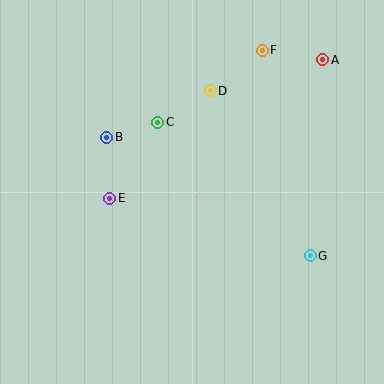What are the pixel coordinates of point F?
Point F is at (262, 50).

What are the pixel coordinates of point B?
Point B is at (107, 137).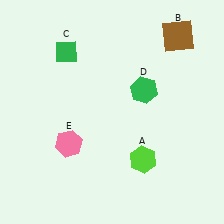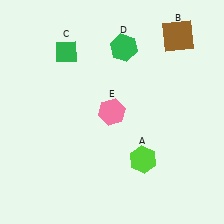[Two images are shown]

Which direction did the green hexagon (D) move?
The green hexagon (D) moved up.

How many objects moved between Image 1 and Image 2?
2 objects moved between the two images.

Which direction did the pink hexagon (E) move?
The pink hexagon (E) moved right.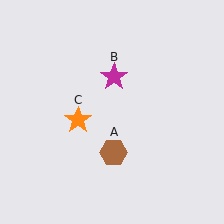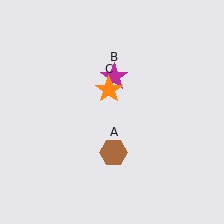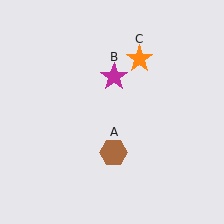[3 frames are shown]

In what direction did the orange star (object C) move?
The orange star (object C) moved up and to the right.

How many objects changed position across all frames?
1 object changed position: orange star (object C).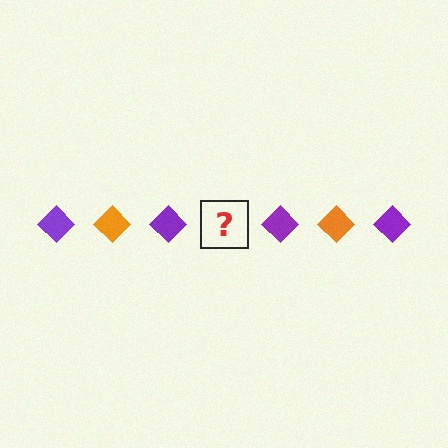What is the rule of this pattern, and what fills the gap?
The rule is that the pattern cycles through purple, orange diamonds. The gap should be filled with an orange diamond.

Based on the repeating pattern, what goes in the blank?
The blank should be an orange diamond.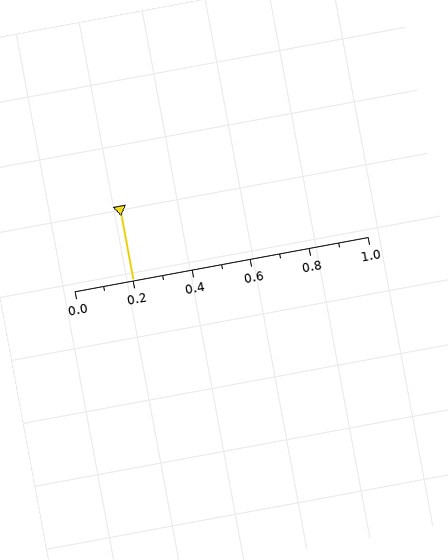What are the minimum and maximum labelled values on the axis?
The axis runs from 0.0 to 1.0.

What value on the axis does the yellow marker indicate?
The marker indicates approximately 0.2.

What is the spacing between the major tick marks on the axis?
The major ticks are spaced 0.2 apart.